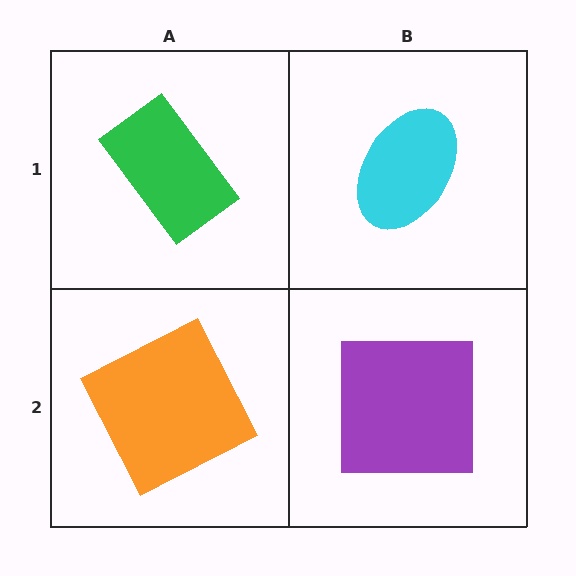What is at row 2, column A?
An orange square.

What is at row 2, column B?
A purple square.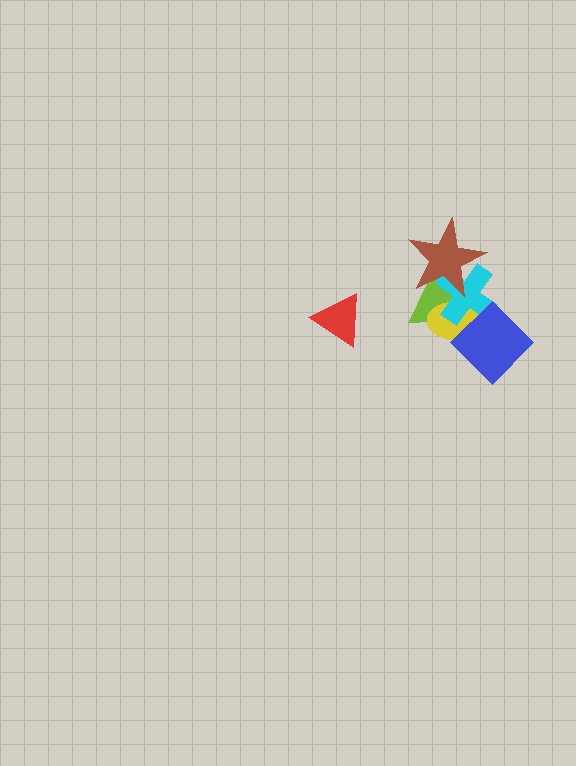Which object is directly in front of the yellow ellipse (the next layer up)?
The cyan cross is directly in front of the yellow ellipse.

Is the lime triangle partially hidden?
Yes, it is partially covered by another shape.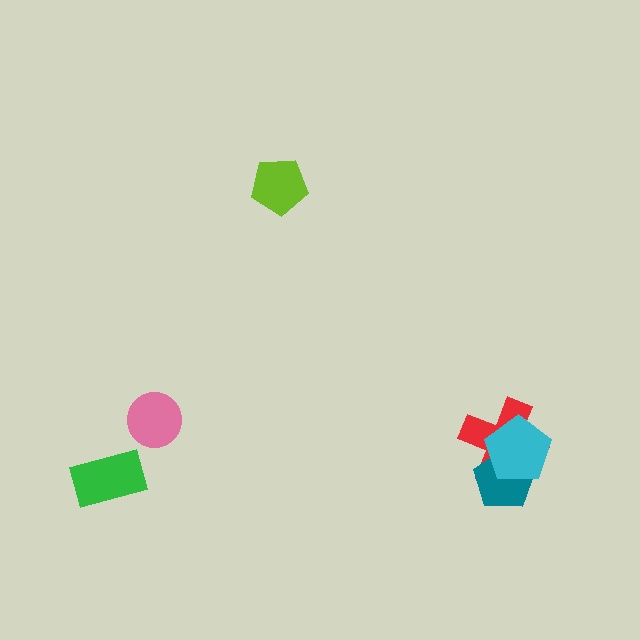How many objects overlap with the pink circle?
0 objects overlap with the pink circle.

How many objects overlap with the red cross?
2 objects overlap with the red cross.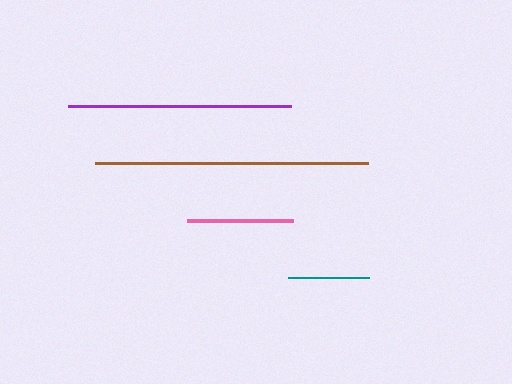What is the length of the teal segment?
The teal segment is approximately 81 pixels long.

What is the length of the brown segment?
The brown segment is approximately 273 pixels long.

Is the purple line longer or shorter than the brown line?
The brown line is longer than the purple line.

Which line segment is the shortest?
The teal line is the shortest at approximately 81 pixels.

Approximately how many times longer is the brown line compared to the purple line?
The brown line is approximately 1.2 times the length of the purple line.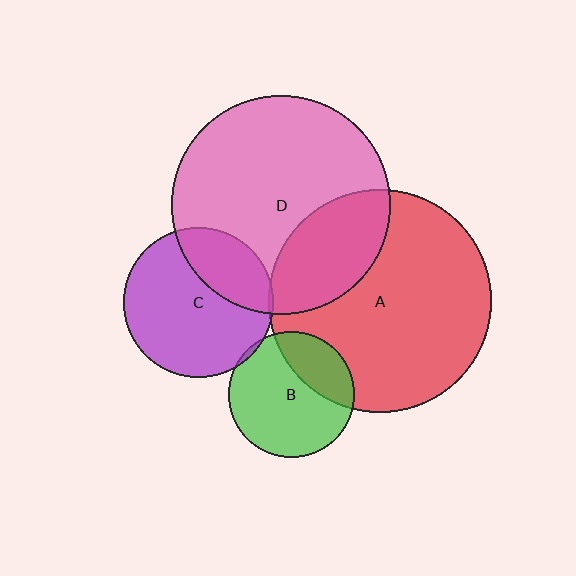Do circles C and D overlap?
Yes.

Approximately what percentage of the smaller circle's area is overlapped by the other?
Approximately 30%.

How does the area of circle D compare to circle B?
Approximately 3.0 times.